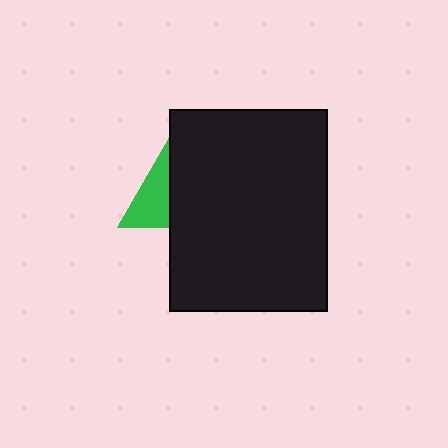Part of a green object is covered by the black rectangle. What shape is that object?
It is a triangle.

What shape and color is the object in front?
The object in front is a black rectangle.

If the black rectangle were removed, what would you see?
You would see the complete green triangle.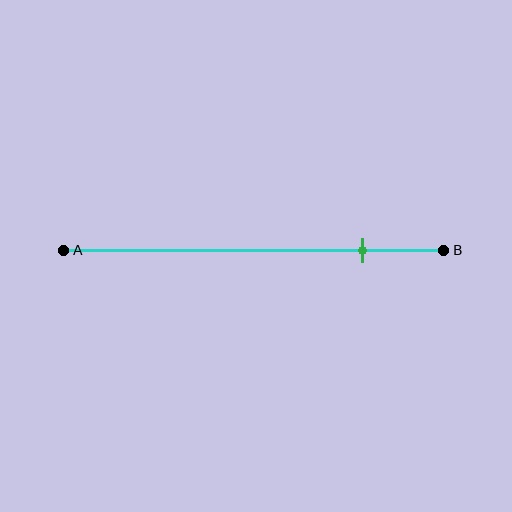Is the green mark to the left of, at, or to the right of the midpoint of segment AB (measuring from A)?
The green mark is to the right of the midpoint of segment AB.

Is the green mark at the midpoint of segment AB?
No, the mark is at about 80% from A, not at the 50% midpoint.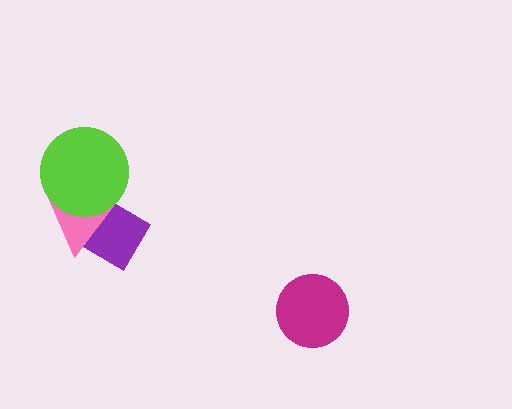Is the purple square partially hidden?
Yes, it is partially covered by another shape.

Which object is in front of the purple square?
The pink triangle is in front of the purple square.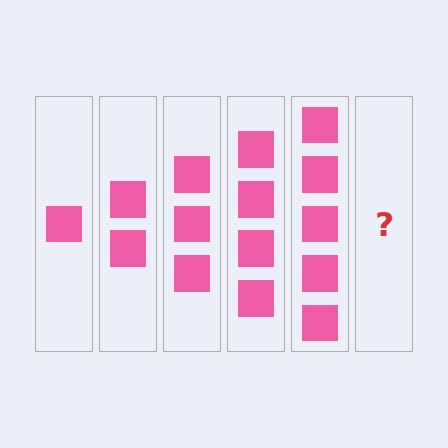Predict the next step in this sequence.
The next step is 6 squares.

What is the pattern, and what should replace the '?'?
The pattern is that each step adds one more square. The '?' should be 6 squares.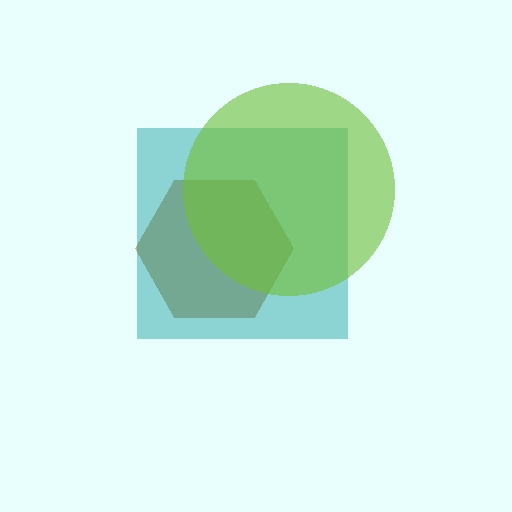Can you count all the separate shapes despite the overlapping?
Yes, there are 3 separate shapes.